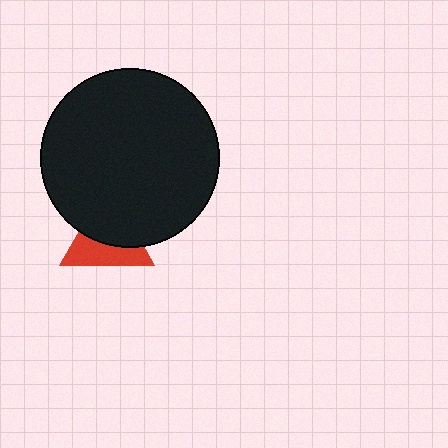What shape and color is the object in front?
The object in front is a black circle.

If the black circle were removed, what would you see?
You would see the complete red triangle.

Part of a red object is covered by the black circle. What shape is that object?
It is a triangle.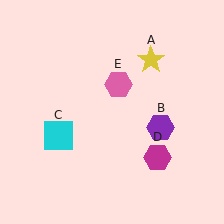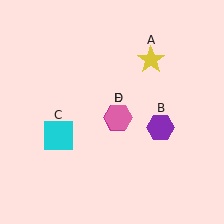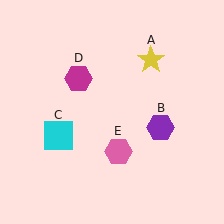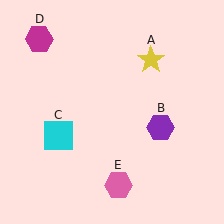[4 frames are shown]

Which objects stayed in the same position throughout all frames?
Yellow star (object A) and purple hexagon (object B) and cyan square (object C) remained stationary.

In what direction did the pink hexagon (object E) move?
The pink hexagon (object E) moved down.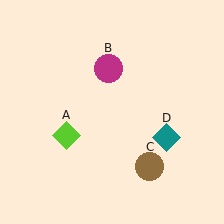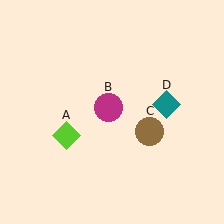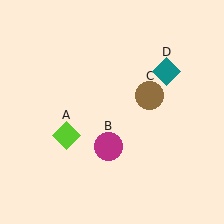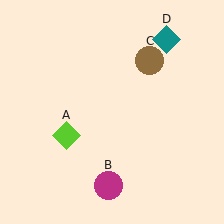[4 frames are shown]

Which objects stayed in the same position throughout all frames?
Lime diamond (object A) remained stationary.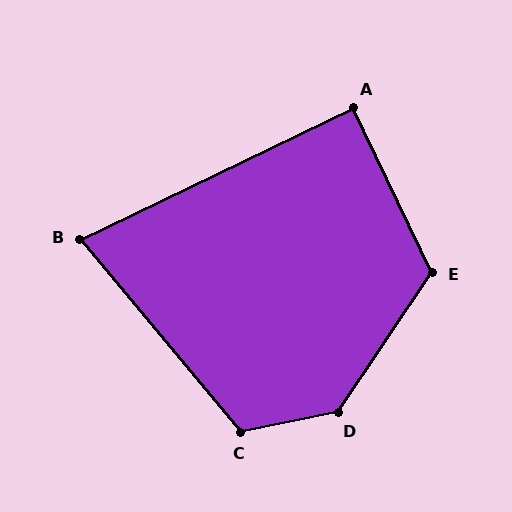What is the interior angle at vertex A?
Approximately 90 degrees (approximately right).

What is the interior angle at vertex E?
Approximately 121 degrees (obtuse).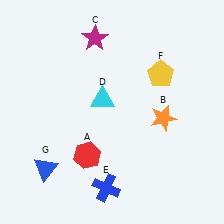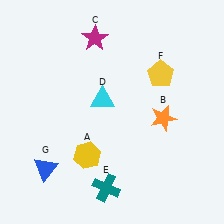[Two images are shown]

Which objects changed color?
A changed from red to yellow. E changed from blue to teal.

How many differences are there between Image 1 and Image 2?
There are 2 differences between the two images.